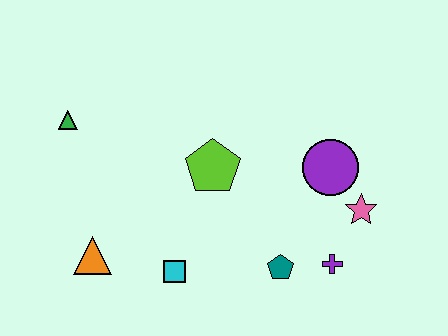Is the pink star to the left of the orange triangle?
No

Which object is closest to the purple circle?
The pink star is closest to the purple circle.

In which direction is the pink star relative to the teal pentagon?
The pink star is to the right of the teal pentagon.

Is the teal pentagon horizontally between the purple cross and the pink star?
No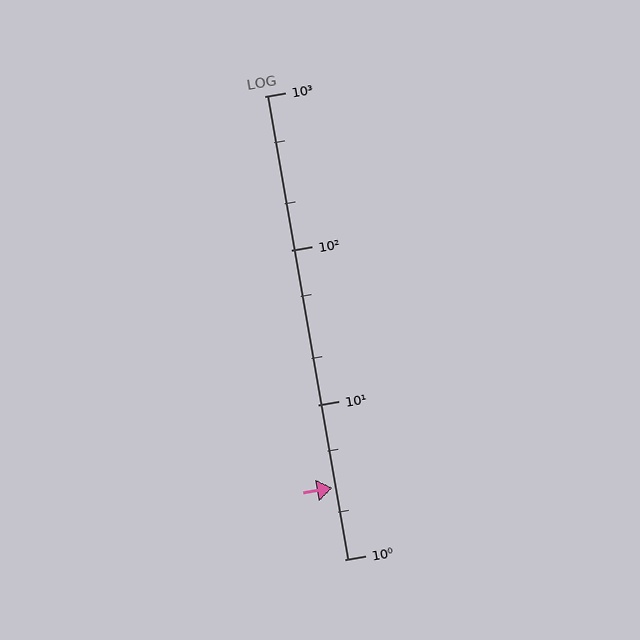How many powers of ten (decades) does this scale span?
The scale spans 3 decades, from 1 to 1000.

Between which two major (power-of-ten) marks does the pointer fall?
The pointer is between 1 and 10.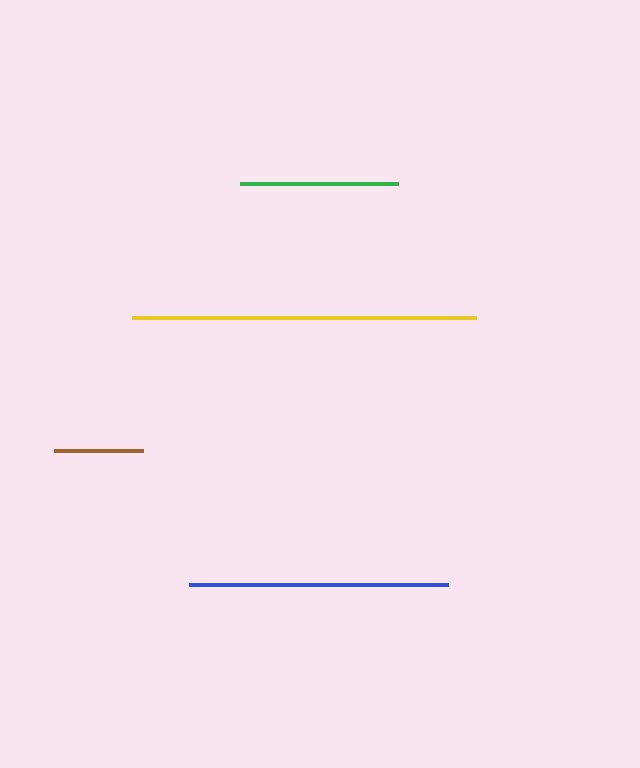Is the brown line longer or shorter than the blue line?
The blue line is longer than the brown line.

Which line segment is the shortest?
The brown line is the shortest at approximately 89 pixels.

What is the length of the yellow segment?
The yellow segment is approximately 344 pixels long.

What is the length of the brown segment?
The brown segment is approximately 89 pixels long.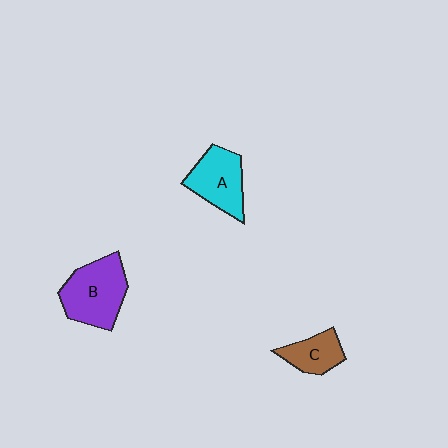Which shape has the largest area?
Shape B (purple).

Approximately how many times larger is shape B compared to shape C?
Approximately 1.8 times.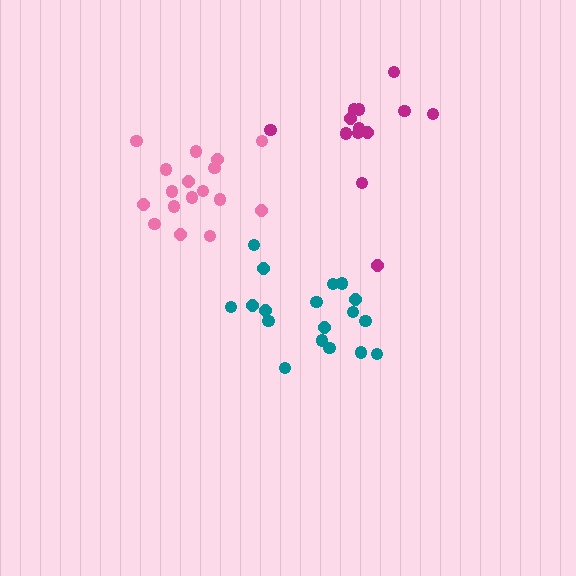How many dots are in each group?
Group 1: 18 dots, Group 2: 17 dots, Group 3: 13 dots (48 total).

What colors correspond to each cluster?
The clusters are colored: teal, pink, magenta.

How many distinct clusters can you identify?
There are 3 distinct clusters.